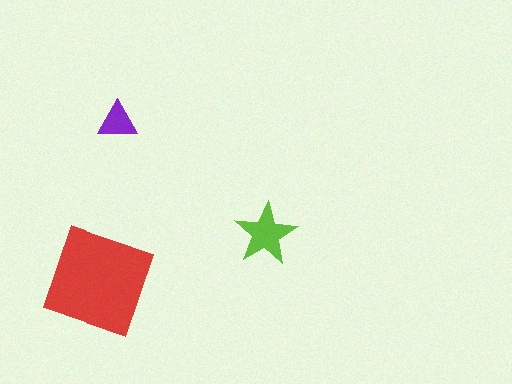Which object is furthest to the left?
The red diamond is leftmost.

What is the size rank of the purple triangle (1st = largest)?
3rd.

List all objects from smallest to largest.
The purple triangle, the lime star, the red diamond.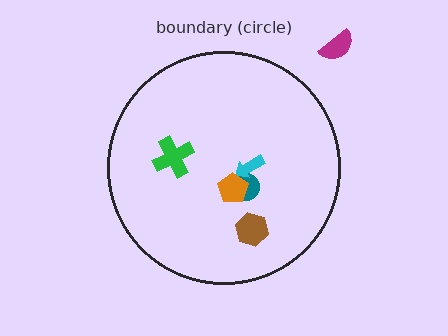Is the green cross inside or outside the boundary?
Inside.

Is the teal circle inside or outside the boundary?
Inside.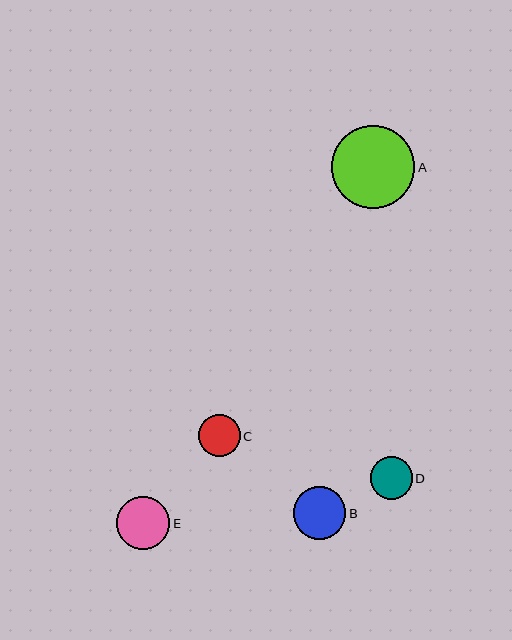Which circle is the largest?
Circle A is the largest with a size of approximately 83 pixels.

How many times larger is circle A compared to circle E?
Circle A is approximately 1.5 times the size of circle E.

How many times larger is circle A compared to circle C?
Circle A is approximately 2.0 times the size of circle C.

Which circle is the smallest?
Circle C is the smallest with a size of approximately 42 pixels.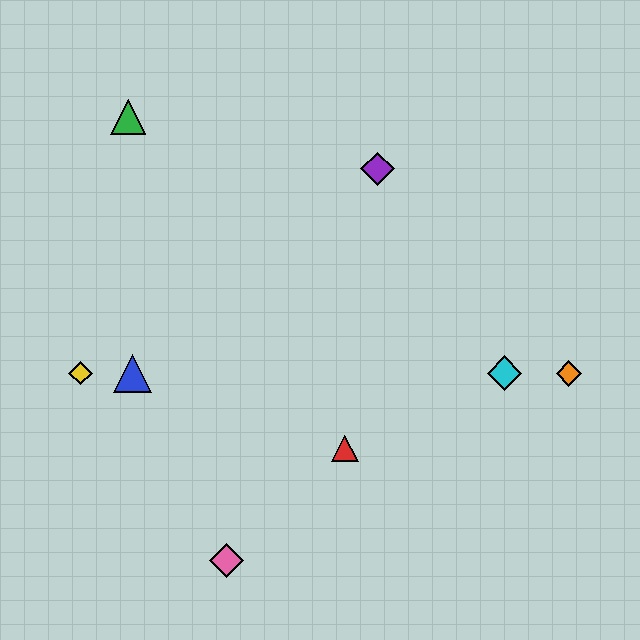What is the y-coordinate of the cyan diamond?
The cyan diamond is at y≈373.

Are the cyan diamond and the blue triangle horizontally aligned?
Yes, both are at y≈373.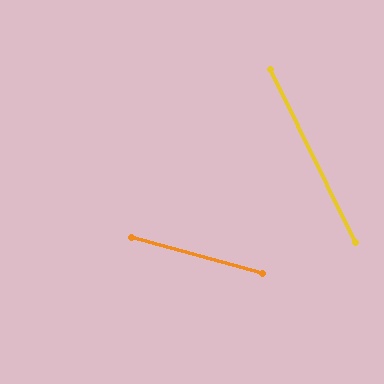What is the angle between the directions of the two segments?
Approximately 48 degrees.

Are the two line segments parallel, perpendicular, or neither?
Neither parallel nor perpendicular — they differ by about 48°.